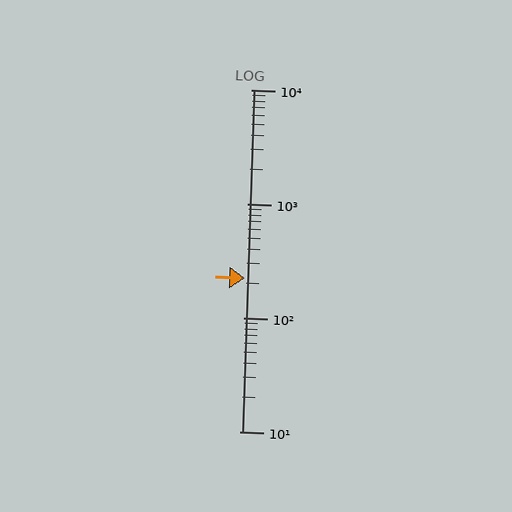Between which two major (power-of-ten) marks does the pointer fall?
The pointer is between 100 and 1000.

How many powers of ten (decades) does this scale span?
The scale spans 3 decades, from 10 to 10000.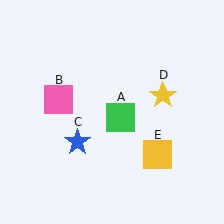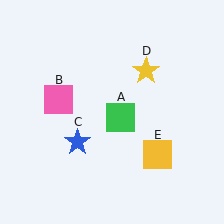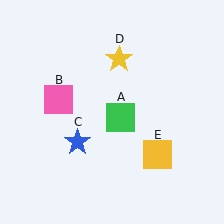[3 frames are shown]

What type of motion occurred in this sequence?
The yellow star (object D) rotated counterclockwise around the center of the scene.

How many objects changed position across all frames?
1 object changed position: yellow star (object D).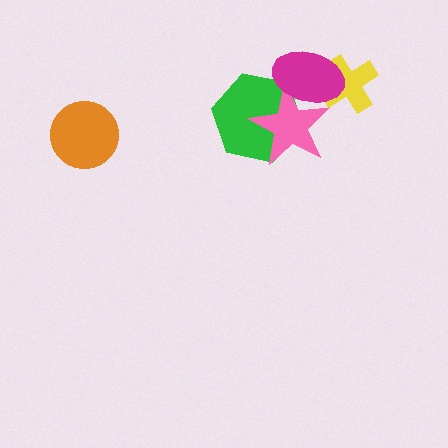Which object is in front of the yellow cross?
The magenta ellipse is in front of the yellow cross.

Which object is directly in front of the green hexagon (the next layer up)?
The pink star is directly in front of the green hexagon.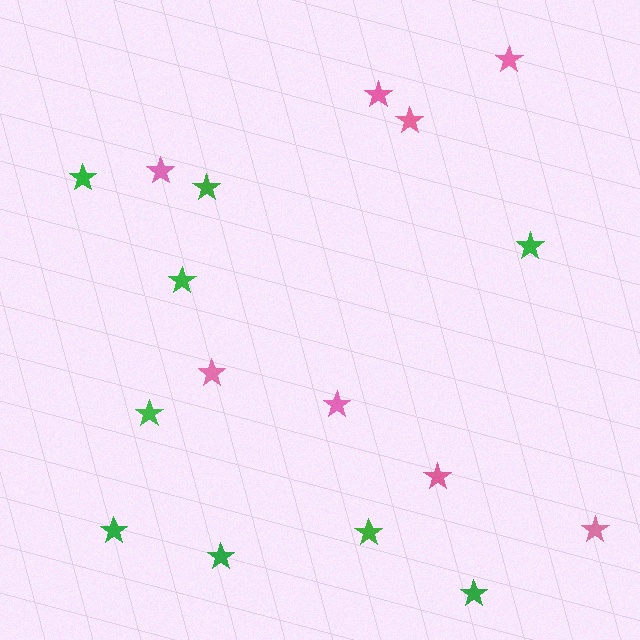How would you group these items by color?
There are 2 groups: one group of green stars (9) and one group of pink stars (8).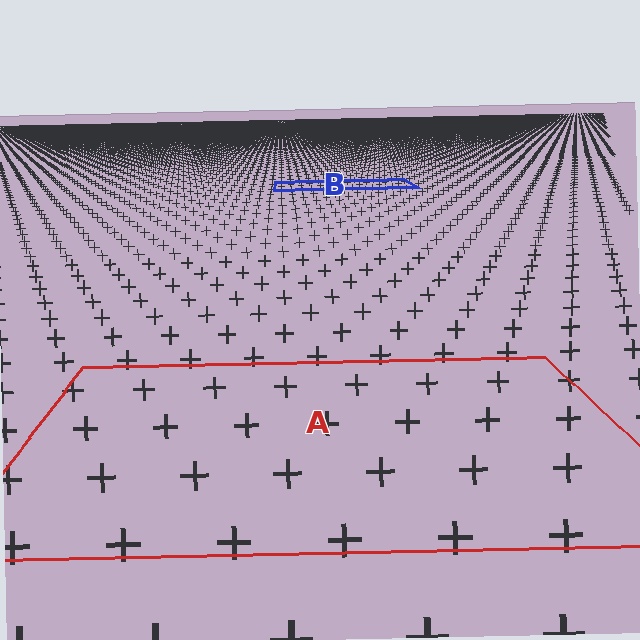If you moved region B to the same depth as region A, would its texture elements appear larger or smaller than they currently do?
They would appear larger. At a closer depth, the same texture elements are projected at a bigger on-screen size.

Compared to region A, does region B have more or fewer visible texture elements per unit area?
Region B has more texture elements per unit area — they are packed more densely because it is farther away.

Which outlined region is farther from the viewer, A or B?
Region B is farther from the viewer — the texture elements inside it appear smaller and more densely packed.